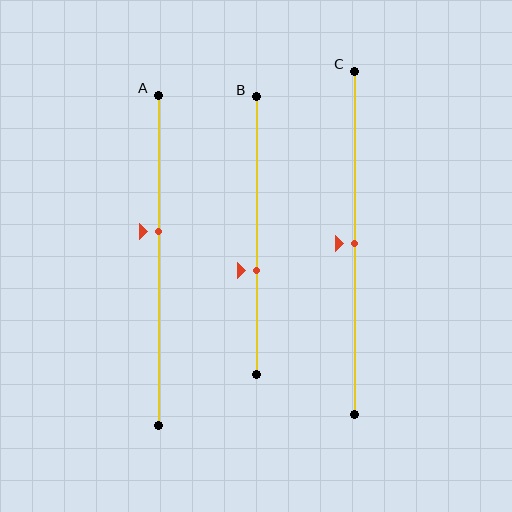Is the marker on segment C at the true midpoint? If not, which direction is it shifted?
Yes, the marker on segment C is at the true midpoint.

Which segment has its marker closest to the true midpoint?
Segment C has its marker closest to the true midpoint.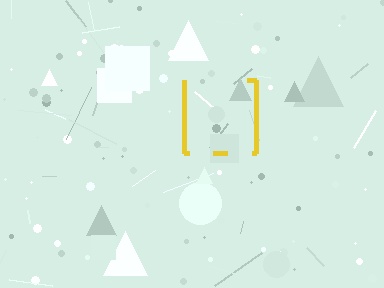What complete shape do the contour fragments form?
The contour fragments form a square.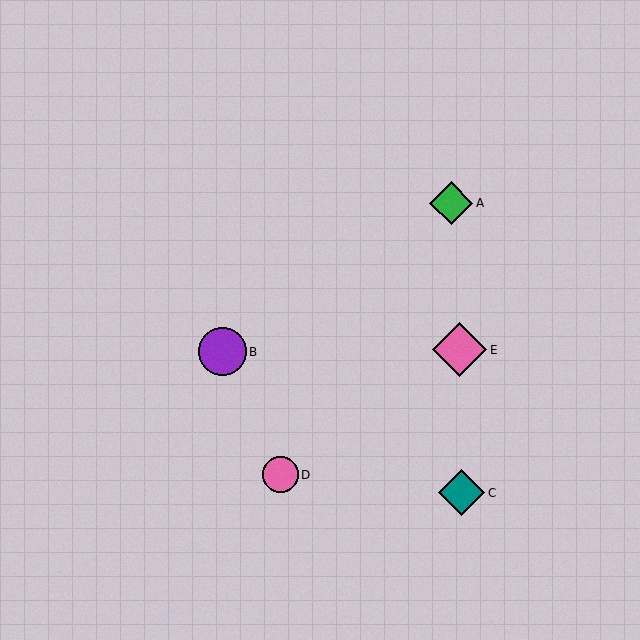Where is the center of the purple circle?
The center of the purple circle is at (223, 352).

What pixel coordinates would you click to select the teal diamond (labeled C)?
Click at (462, 493) to select the teal diamond C.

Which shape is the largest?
The pink diamond (labeled E) is the largest.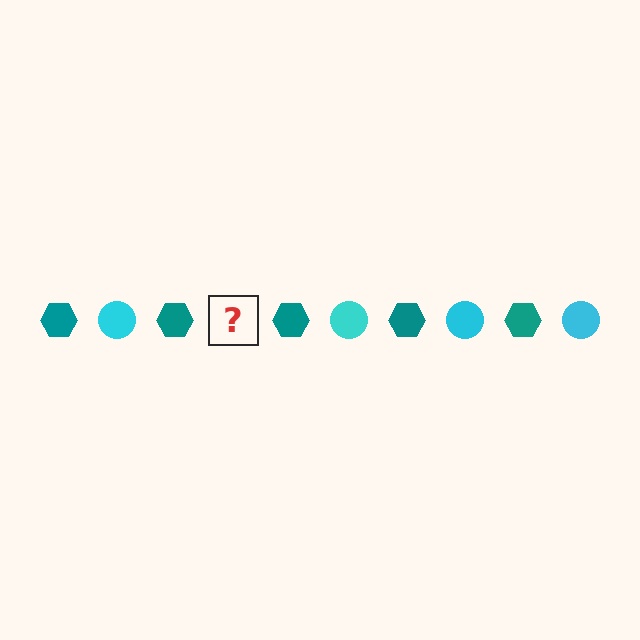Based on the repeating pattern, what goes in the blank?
The blank should be a cyan circle.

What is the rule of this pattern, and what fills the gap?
The rule is that the pattern alternates between teal hexagon and cyan circle. The gap should be filled with a cyan circle.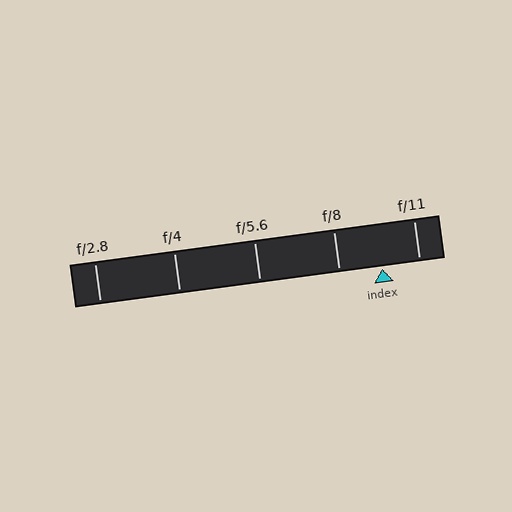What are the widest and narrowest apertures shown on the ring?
The widest aperture shown is f/2.8 and the narrowest is f/11.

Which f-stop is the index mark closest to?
The index mark is closest to f/11.